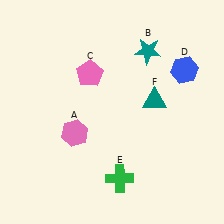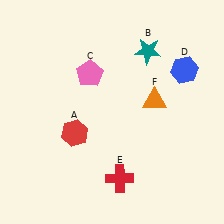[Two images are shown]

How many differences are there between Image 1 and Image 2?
There are 3 differences between the two images.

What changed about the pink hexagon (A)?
In Image 1, A is pink. In Image 2, it changed to red.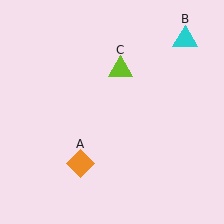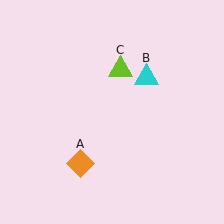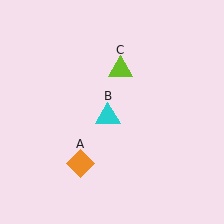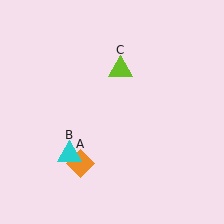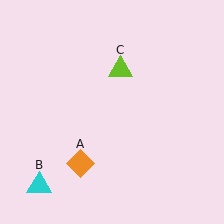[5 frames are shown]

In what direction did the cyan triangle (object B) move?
The cyan triangle (object B) moved down and to the left.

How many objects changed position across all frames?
1 object changed position: cyan triangle (object B).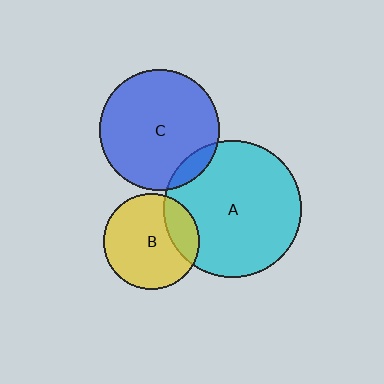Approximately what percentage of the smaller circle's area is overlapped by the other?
Approximately 10%.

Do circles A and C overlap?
Yes.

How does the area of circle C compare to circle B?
Approximately 1.6 times.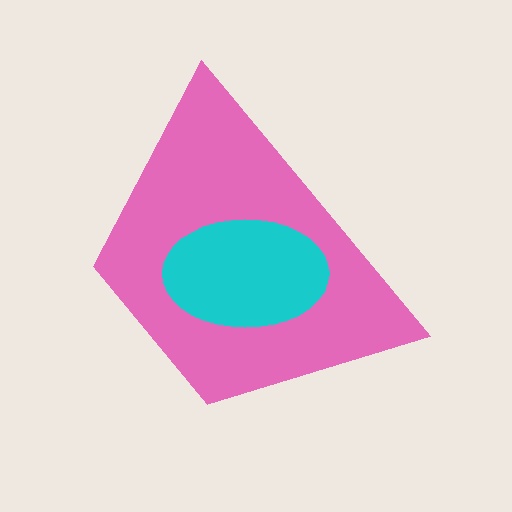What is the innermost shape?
The cyan ellipse.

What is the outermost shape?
The pink trapezoid.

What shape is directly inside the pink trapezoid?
The cyan ellipse.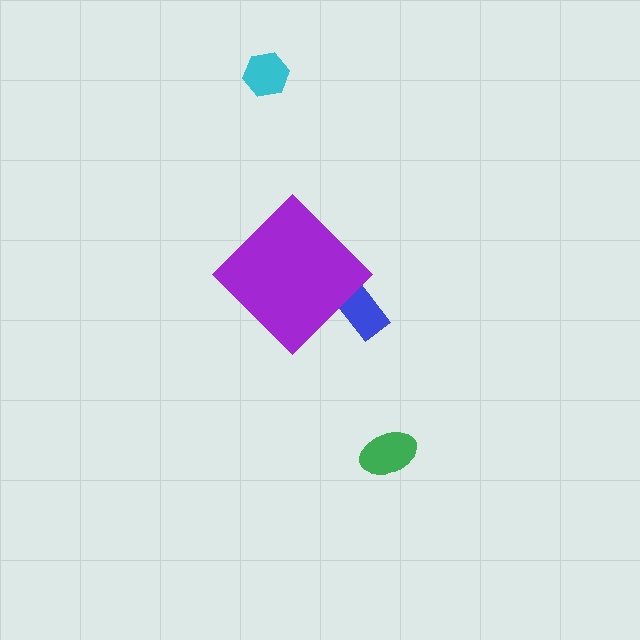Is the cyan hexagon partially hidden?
No, the cyan hexagon is fully visible.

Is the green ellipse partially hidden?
No, the green ellipse is fully visible.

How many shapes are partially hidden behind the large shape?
1 shape is partially hidden.